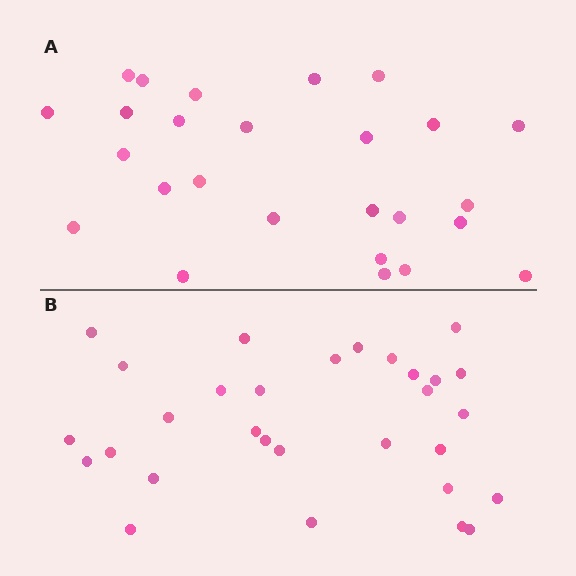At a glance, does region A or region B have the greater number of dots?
Region B (the bottom region) has more dots.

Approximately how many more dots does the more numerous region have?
Region B has about 4 more dots than region A.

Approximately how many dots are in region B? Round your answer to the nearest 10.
About 30 dots.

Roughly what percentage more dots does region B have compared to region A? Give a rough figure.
About 15% more.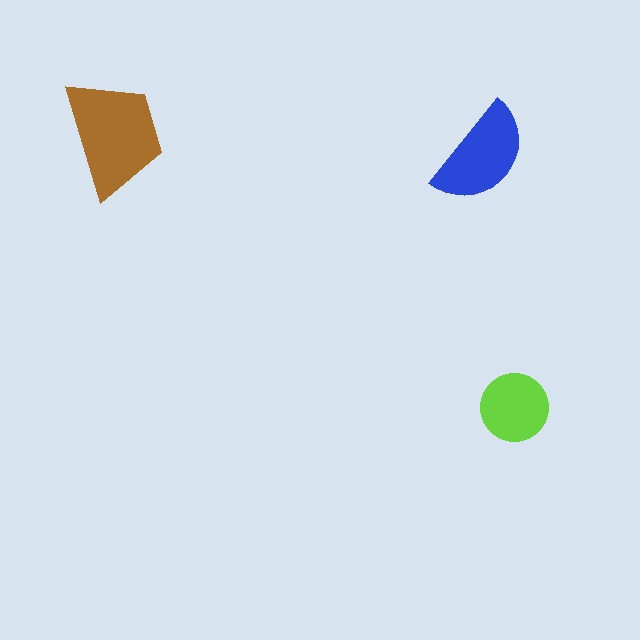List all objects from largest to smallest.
The brown trapezoid, the blue semicircle, the lime circle.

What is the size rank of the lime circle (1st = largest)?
3rd.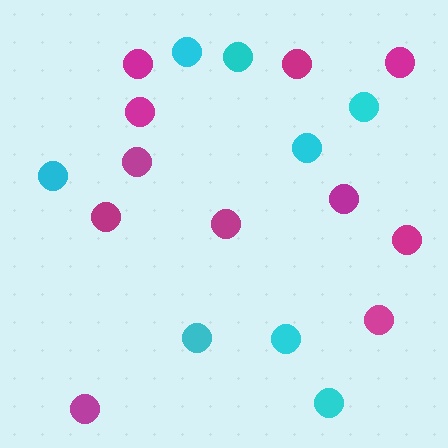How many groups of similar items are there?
There are 2 groups: one group of cyan circles (8) and one group of magenta circles (11).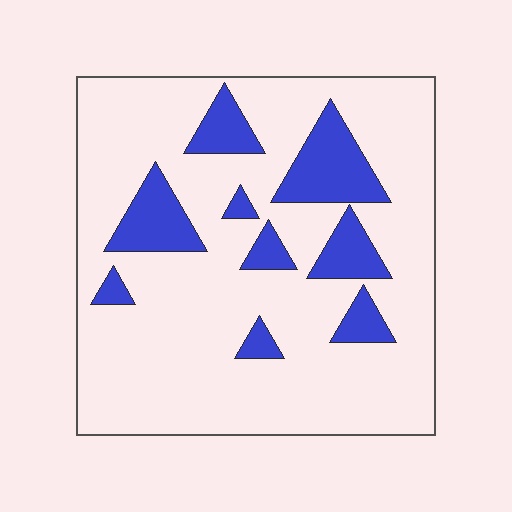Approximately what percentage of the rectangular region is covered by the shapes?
Approximately 20%.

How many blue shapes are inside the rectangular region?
9.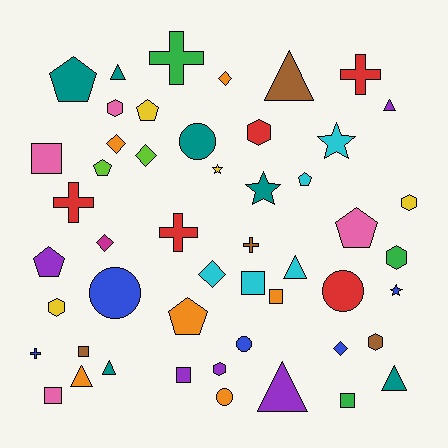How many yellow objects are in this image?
There are 4 yellow objects.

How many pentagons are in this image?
There are 7 pentagons.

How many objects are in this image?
There are 50 objects.